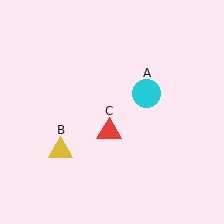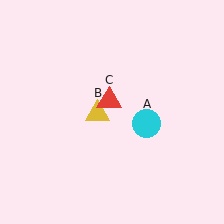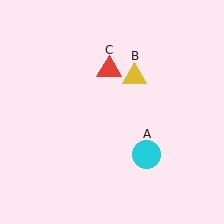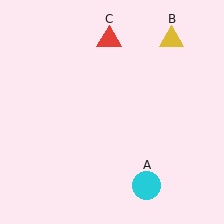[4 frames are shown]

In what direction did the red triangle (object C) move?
The red triangle (object C) moved up.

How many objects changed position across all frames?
3 objects changed position: cyan circle (object A), yellow triangle (object B), red triangle (object C).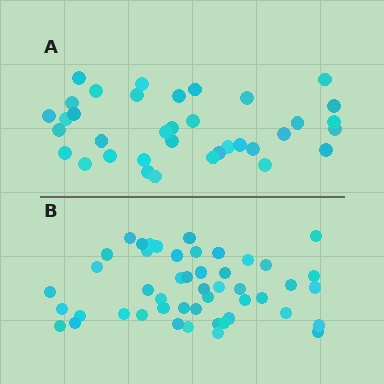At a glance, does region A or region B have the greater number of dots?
Region B (the bottom region) has more dots.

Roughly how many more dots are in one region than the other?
Region B has roughly 12 or so more dots than region A.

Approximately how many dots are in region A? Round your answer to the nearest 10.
About 40 dots. (The exact count is 36, which rounds to 40.)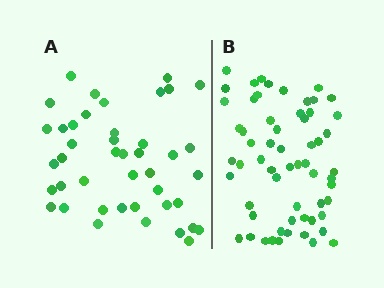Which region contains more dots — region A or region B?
Region B (the right region) has more dots.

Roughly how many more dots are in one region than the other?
Region B has approximately 15 more dots than region A.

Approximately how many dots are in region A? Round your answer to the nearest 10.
About 40 dots. (The exact count is 43, which rounds to 40.)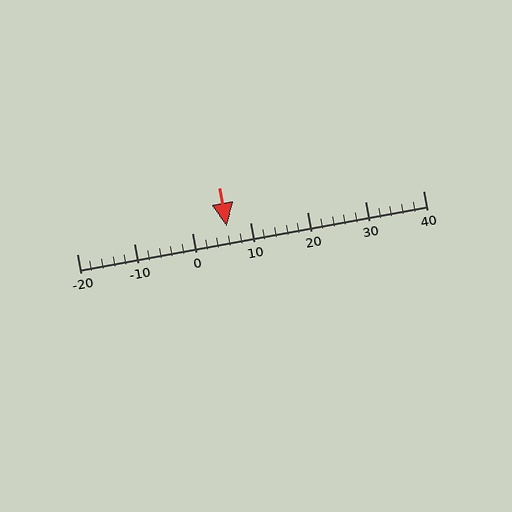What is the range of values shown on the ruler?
The ruler shows values from -20 to 40.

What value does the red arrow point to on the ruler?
The red arrow points to approximately 6.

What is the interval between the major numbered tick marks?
The major tick marks are spaced 10 units apart.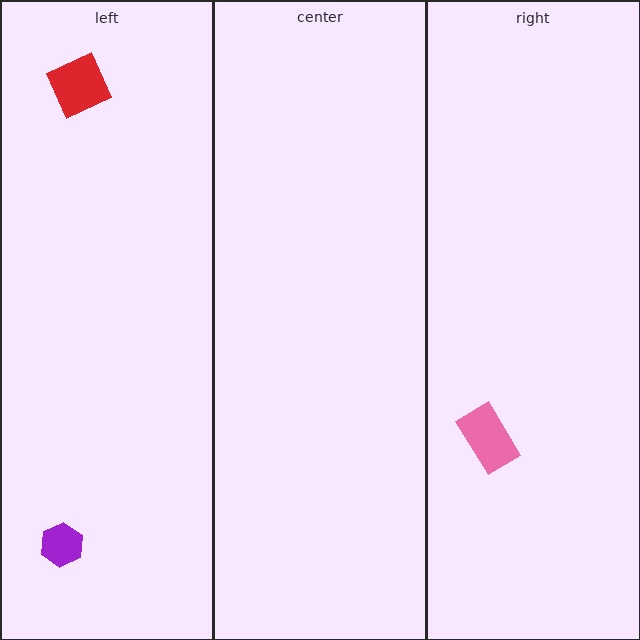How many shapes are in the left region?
2.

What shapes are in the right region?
The pink rectangle.